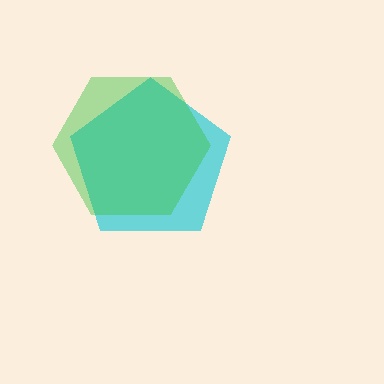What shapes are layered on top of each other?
The layered shapes are: a cyan pentagon, a green hexagon.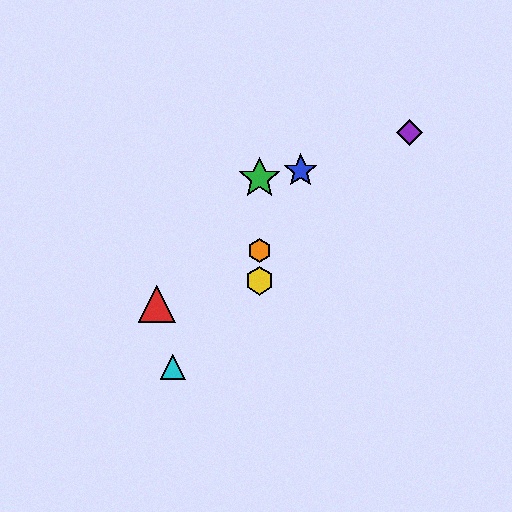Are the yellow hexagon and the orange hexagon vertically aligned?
Yes, both are at x≈259.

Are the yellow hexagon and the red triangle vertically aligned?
No, the yellow hexagon is at x≈259 and the red triangle is at x≈157.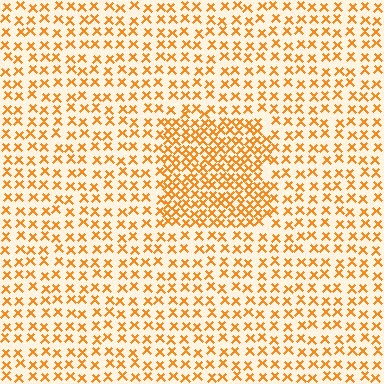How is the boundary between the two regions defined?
The boundary is defined by a change in element density (approximately 2.0x ratio). All elements are the same color, size, and shape.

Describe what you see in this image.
The image contains small orange elements arranged at two different densities. A rectangle-shaped region is visible where the elements are more densely packed than the surrounding area.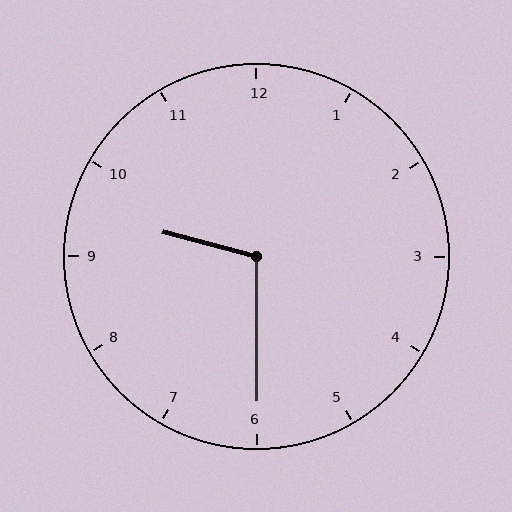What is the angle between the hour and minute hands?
Approximately 105 degrees.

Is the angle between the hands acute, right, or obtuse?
It is obtuse.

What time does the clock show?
9:30.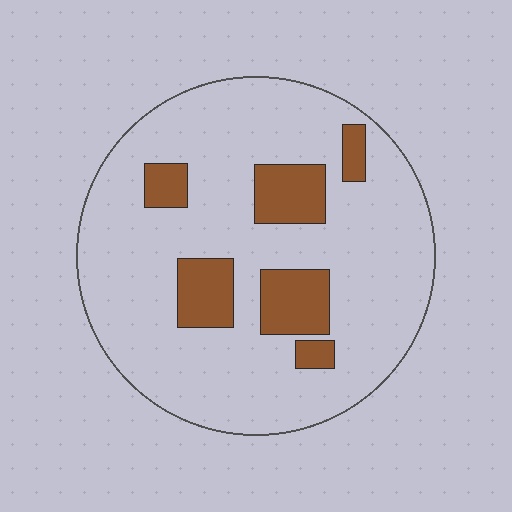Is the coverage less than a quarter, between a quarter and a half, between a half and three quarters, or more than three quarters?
Less than a quarter.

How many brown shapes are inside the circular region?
6.